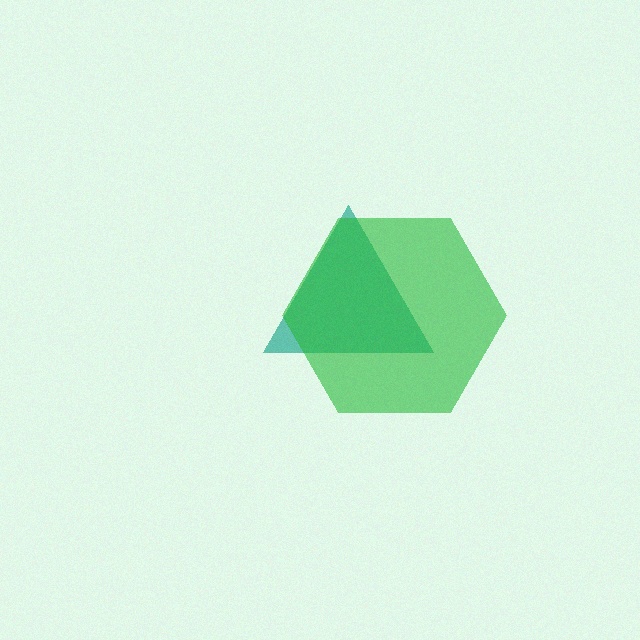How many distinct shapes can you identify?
There are 2 distinct shapes: a teal triangle, a green hexagon.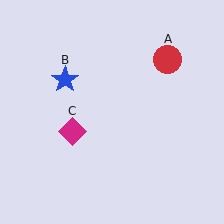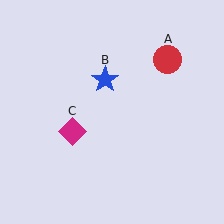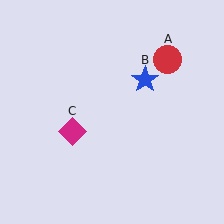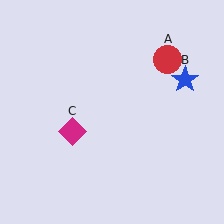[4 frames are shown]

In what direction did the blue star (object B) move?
The blue star (object B) moved right.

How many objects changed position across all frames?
1 object changed position: blue star (object B).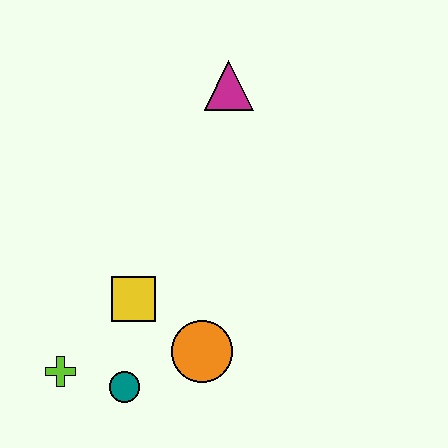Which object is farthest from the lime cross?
The magenta triangle is farthest from the lime cross.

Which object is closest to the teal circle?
The lime cross is closest to the teal circle.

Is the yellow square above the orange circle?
Yes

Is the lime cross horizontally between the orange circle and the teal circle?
No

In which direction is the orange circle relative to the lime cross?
The orange circle is to the right of the lime cross.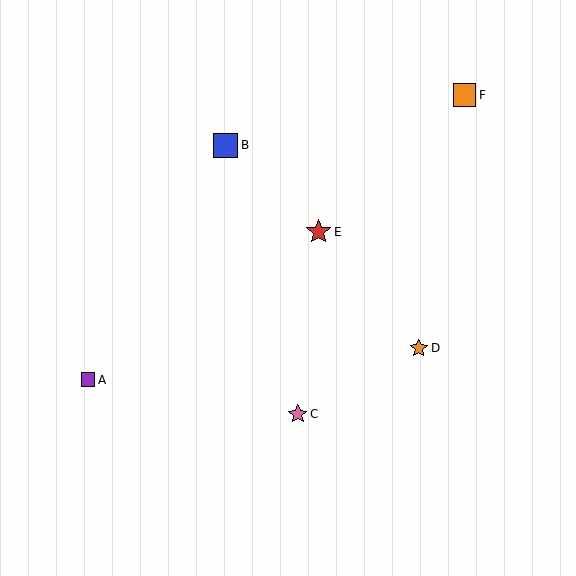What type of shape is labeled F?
Shape F is an orange square.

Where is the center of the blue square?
The center of the blue square is at (226, 145).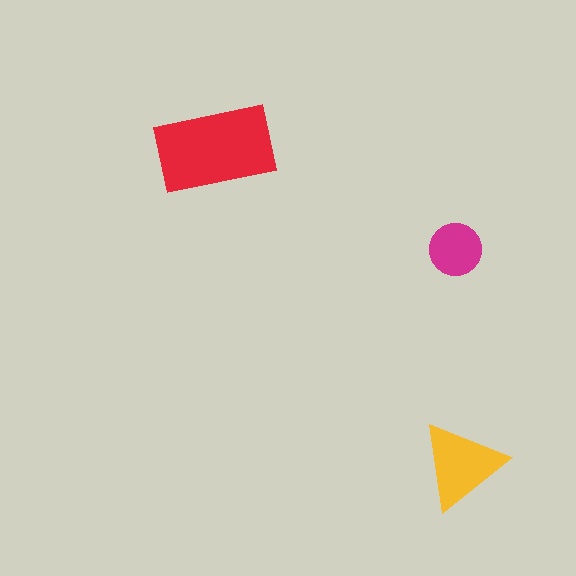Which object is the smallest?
The magenta circle.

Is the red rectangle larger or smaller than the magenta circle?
Larger.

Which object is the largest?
The red rectangle.